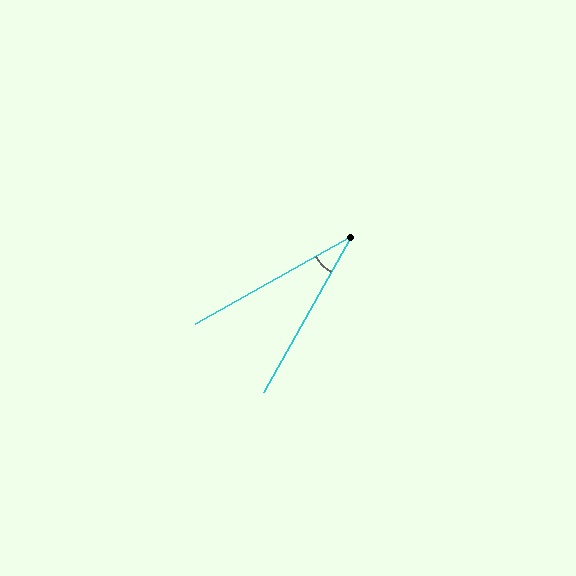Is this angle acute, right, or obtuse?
It is acute.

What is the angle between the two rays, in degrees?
Approximately 32 degrees.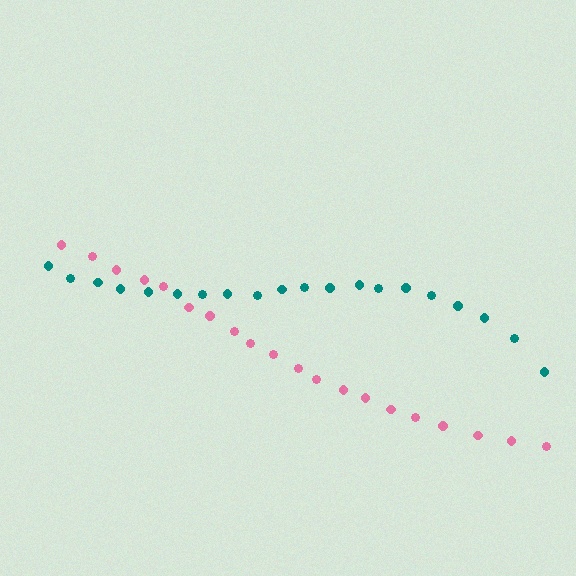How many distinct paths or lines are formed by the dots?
There are 2 distinct paths.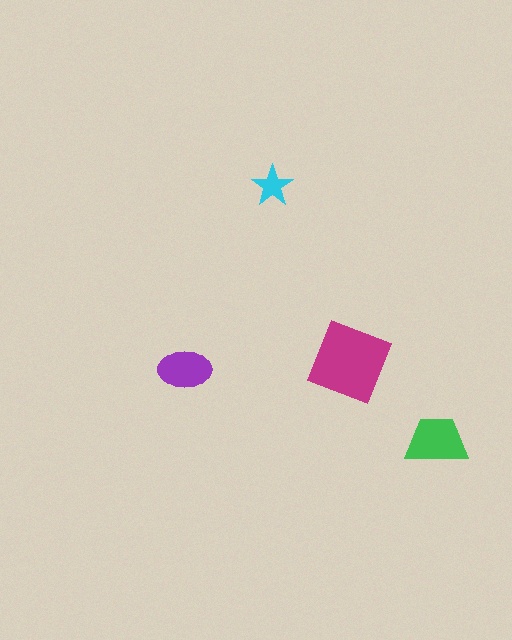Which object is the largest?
The magenta square.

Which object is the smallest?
The cyan star.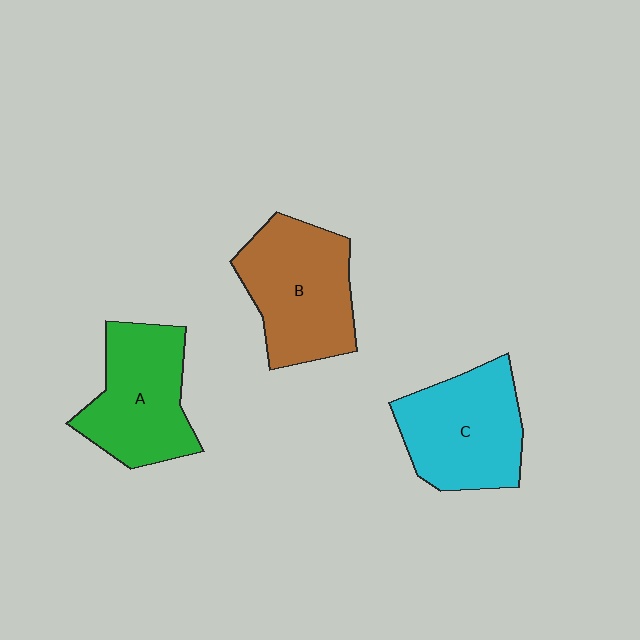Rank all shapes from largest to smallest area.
From largest to smallest: B (brown), C (cyan), A (green).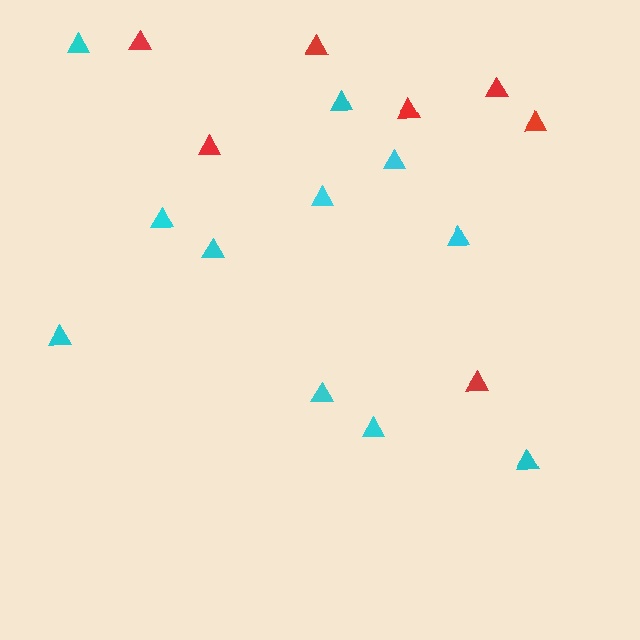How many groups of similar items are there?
There are 2 groups: one group of cyan triangles (11) and one group of red triangles (7).